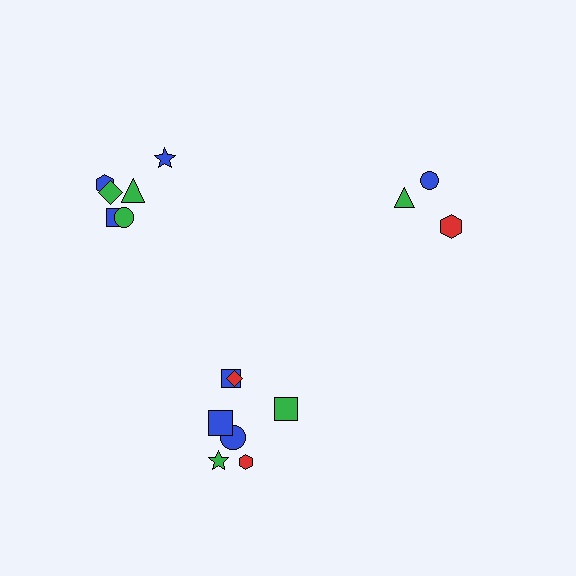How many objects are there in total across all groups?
There are 16 objects.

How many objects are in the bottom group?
There are 7 objects.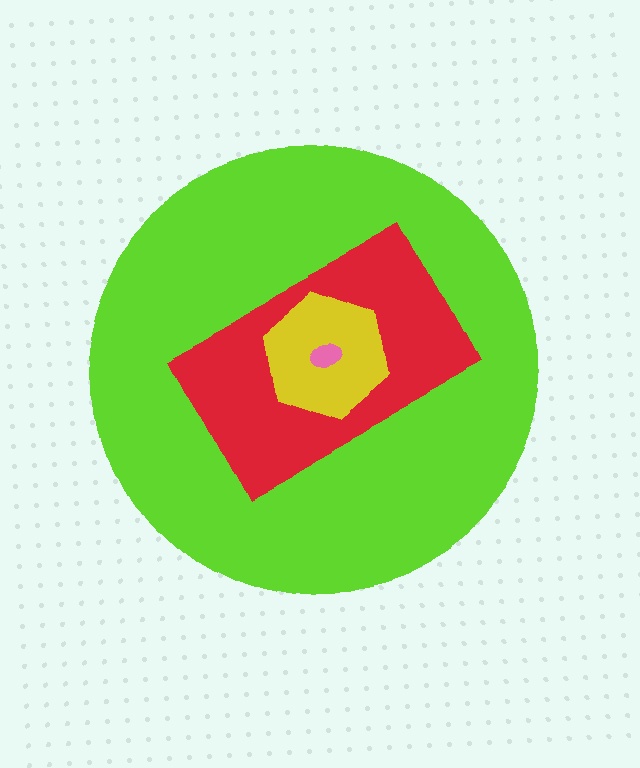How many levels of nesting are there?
4.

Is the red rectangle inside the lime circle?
Yes.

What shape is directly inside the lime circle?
The red rectangle.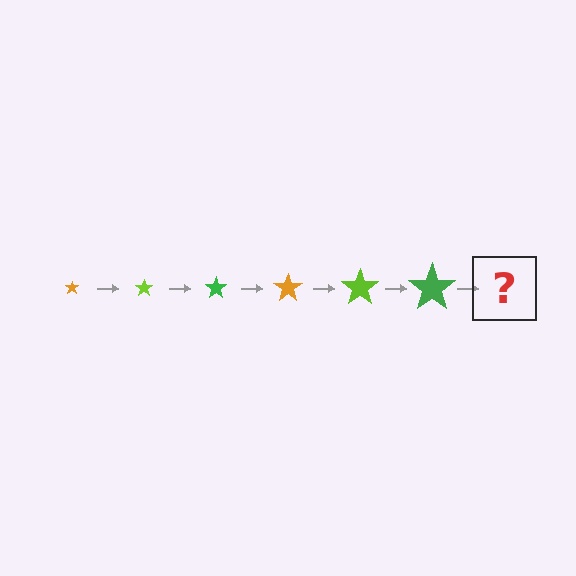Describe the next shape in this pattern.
It should be an orange star, larger than the previous one.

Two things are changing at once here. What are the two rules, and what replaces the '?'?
The two rules are that the star grows larger each step and the color cycles through orange, lime, and green. The '?' should be an orange star, larger than the previous one.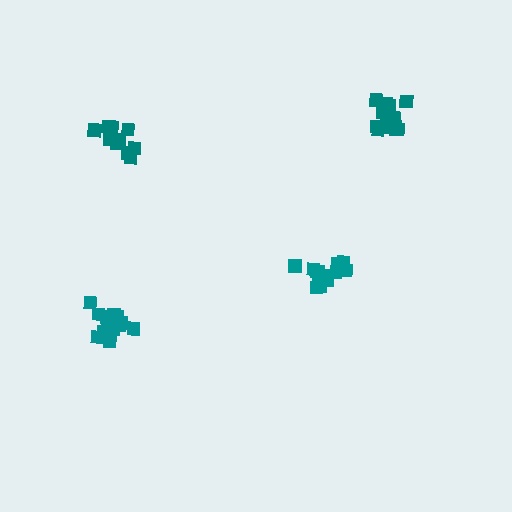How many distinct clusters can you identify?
There are 4 distinct clusters.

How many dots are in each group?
Group 1: 13 dots, Group 2: 18 dots, Group 3: 13 dots, Group 4: 14 dots (58 total).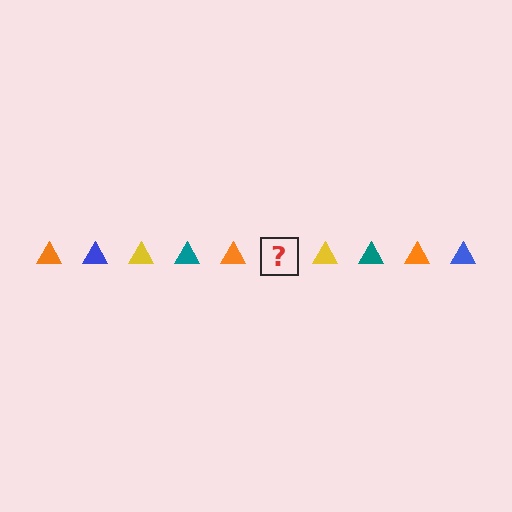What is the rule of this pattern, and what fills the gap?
The rule is that the pattern cycles through orange, blue, yellow, teal triangles. The gap should be filled with a blue triangle.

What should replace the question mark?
The question mark should be replaced with a blue triangle.